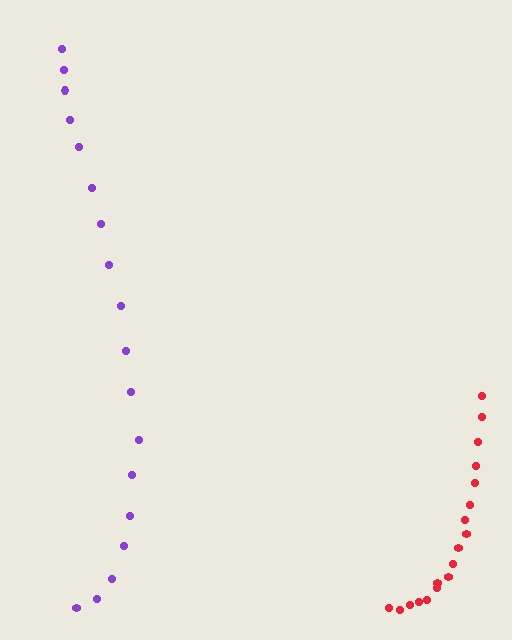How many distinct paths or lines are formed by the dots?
There are 2 distinct paths.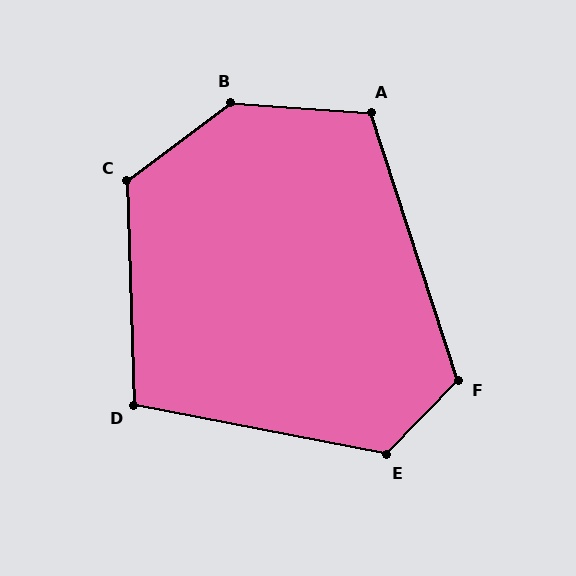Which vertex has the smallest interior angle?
D, at approximately 103 degrees.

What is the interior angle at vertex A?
Approximately 112 degrees (obtuse).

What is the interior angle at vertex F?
Approximately 118 degrees (obtuse).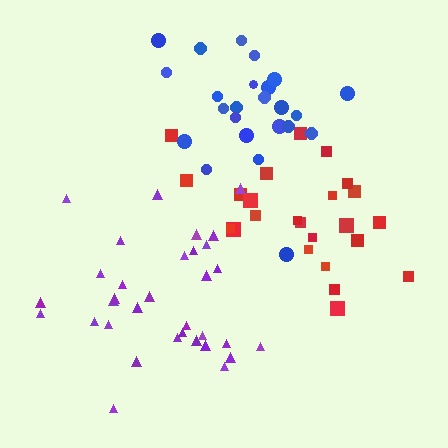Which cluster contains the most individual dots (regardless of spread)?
Purple (33).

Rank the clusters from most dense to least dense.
red, blue, purple.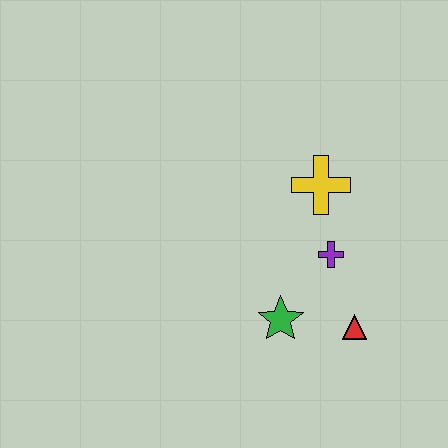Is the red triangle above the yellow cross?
No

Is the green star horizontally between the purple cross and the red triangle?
No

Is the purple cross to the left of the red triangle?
Yes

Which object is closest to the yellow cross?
The purple cross is closest to the yellow cross.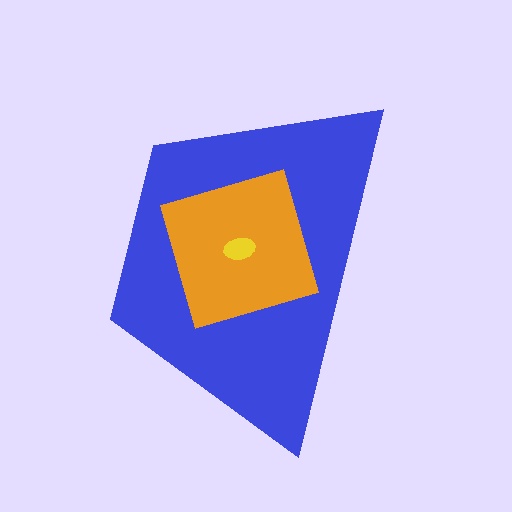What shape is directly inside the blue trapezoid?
The orange square.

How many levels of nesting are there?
3.